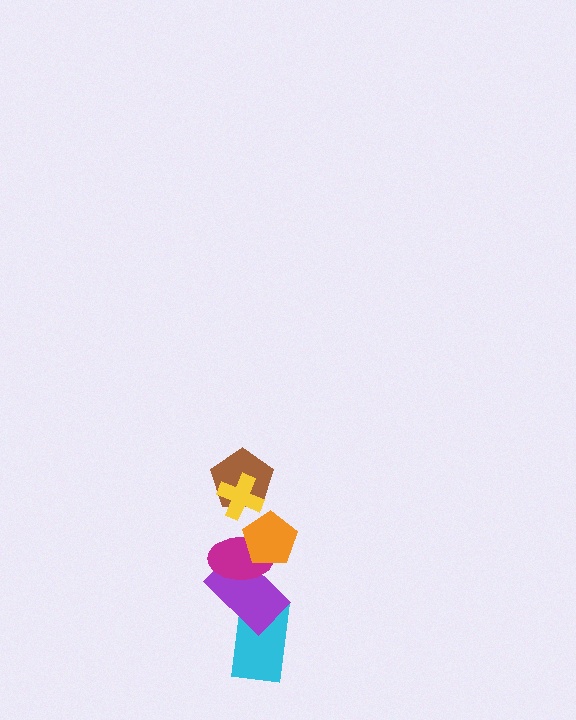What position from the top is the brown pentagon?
The brown pentagon is 2nd from the top.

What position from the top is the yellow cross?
The yellow cross is 1st from the top.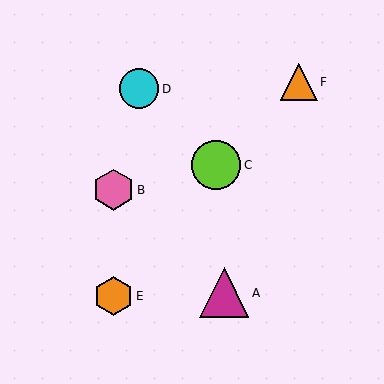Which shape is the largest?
The lime circle (labeled C) is the largest.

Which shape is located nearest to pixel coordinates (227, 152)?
The lime circle (labeled C) at (216, 165) is nearest to that location.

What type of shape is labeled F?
Shape F is an orange triangle.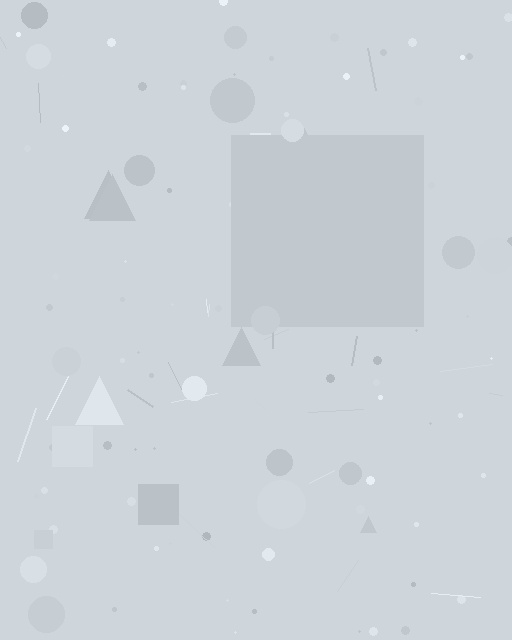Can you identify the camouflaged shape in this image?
The camouflaged shape is a square.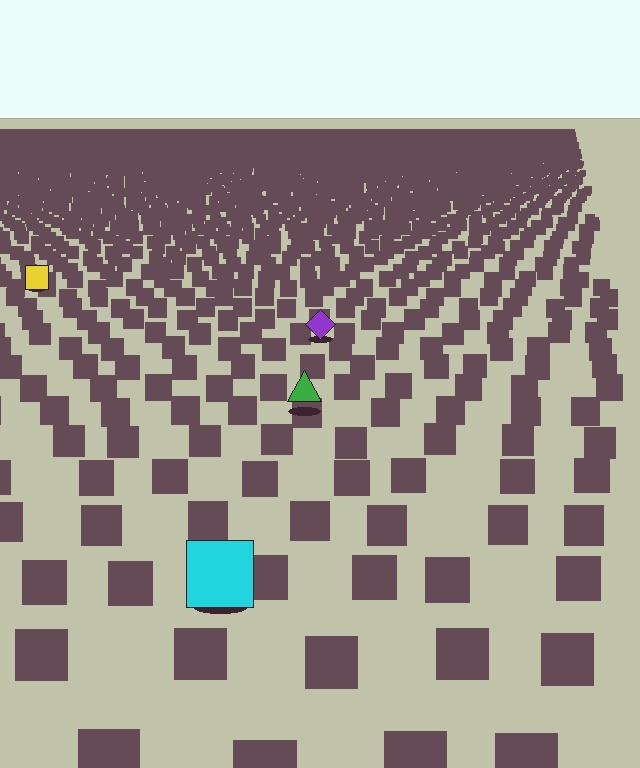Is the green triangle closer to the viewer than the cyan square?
No. The cyan square is closer — you can tell from the texture gradient: the ground texture is coarser near it.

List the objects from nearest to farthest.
From nearest to farthest: the cyan square, the green triangle, the purple diamond, the yellow square.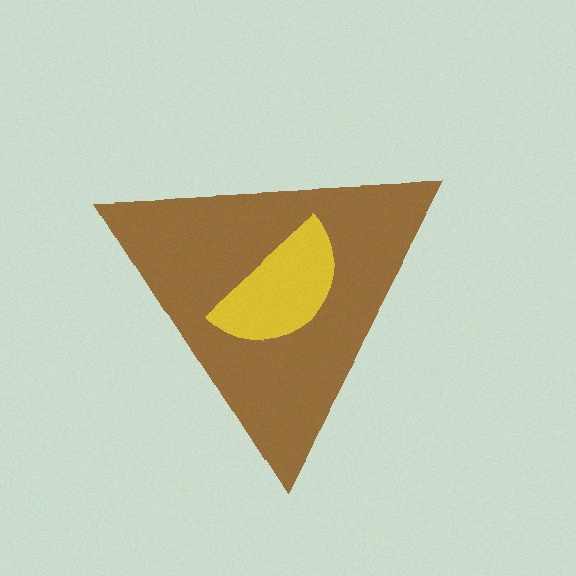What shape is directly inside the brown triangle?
The yellow semicircle.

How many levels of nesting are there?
2.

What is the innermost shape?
The yellow semicircle.